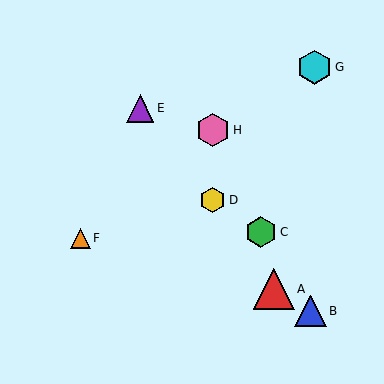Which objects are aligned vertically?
Objects D, H are aligned vertically.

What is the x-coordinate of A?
Object A is at x≈274.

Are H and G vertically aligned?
No, H is at x≈213 and G is at x≈315.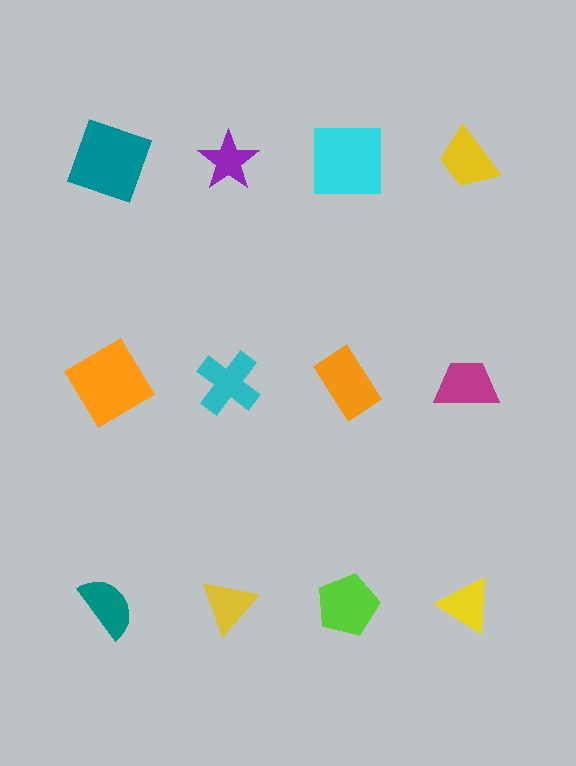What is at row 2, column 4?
A magenta trapezoid.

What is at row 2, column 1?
An orange diamond.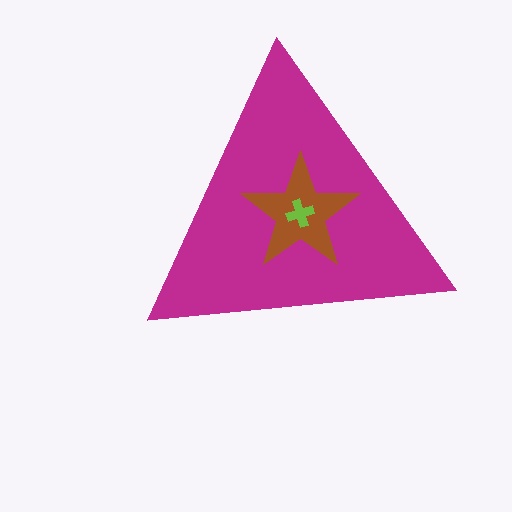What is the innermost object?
The lime cross.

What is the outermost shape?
The magenta triangle.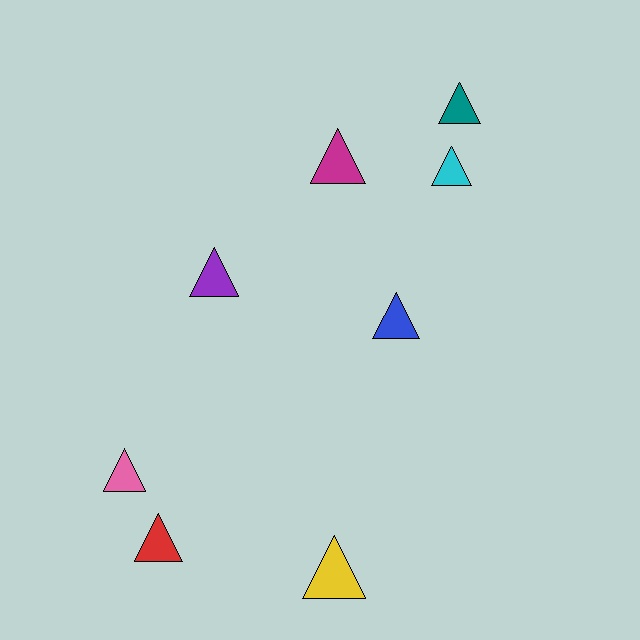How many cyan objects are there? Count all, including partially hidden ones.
There is 1 cyan object.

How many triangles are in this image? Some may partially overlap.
There are 8 triangles.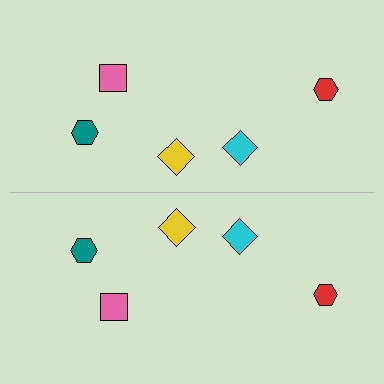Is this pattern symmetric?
Yes, this pattern has bilateral (reflection) symmetry.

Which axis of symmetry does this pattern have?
The pattern has a horizontal axis of symmetry running through the center of the image.